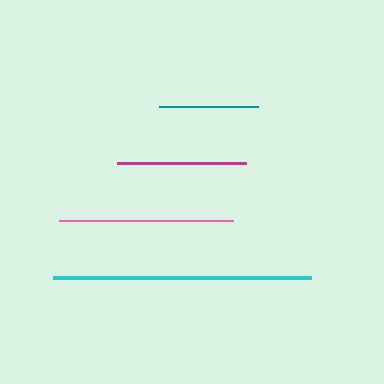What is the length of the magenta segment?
The magenta segment is approximately 129 pixels long.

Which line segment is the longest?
The cyan line is the longest at approximately 258 pixels.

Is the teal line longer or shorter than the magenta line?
The magenta line is longer than the teal line.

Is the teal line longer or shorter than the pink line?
The pink line is longer than the teal line.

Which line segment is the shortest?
The teal line is the shortest at approximately 99 pixels.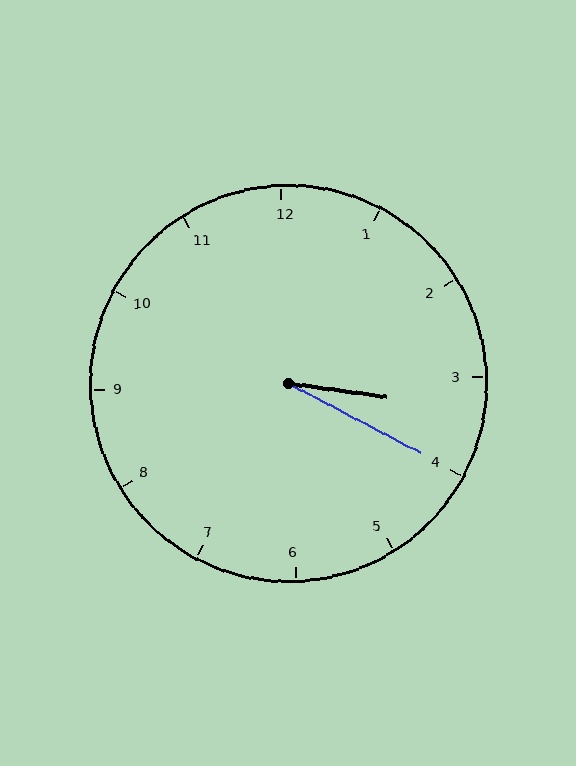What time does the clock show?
3:20.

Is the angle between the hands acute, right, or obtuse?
It is acute.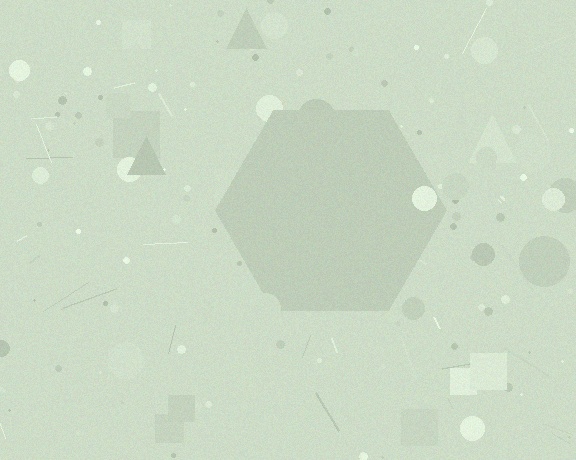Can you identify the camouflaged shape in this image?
The camouflaged shape is a hexagon.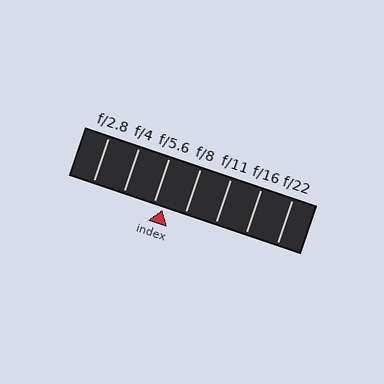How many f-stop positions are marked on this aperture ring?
There are 7 f-stop positions marked.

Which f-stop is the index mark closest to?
The index mark is closest to f/5.6.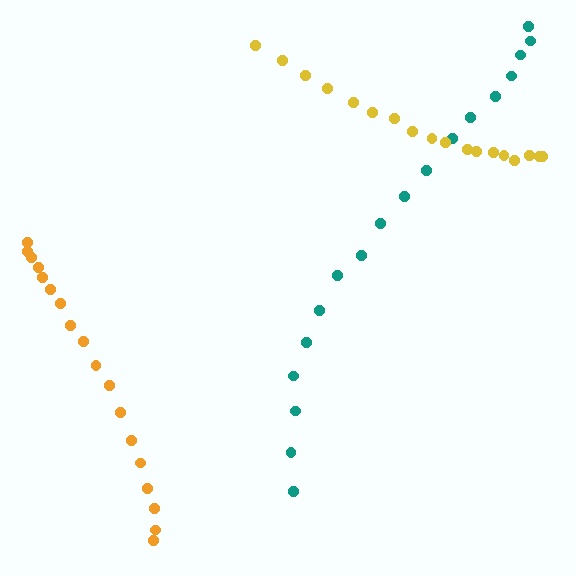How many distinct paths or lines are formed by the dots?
There are 3 distinct paths.